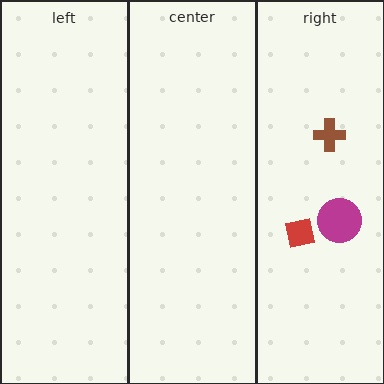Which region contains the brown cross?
The right region.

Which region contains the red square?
The right region.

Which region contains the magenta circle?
The right region.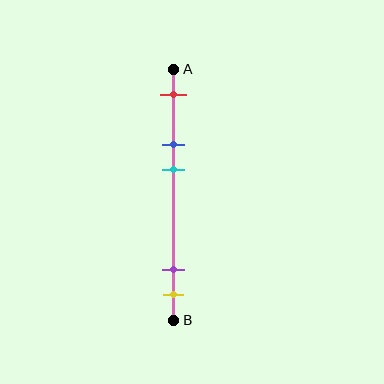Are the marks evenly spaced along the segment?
No, the marks are not evenly spaced.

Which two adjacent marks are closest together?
The purple and yellow marks are the closest adjacent pair.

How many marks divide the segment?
There are 5 marks dividing the segment.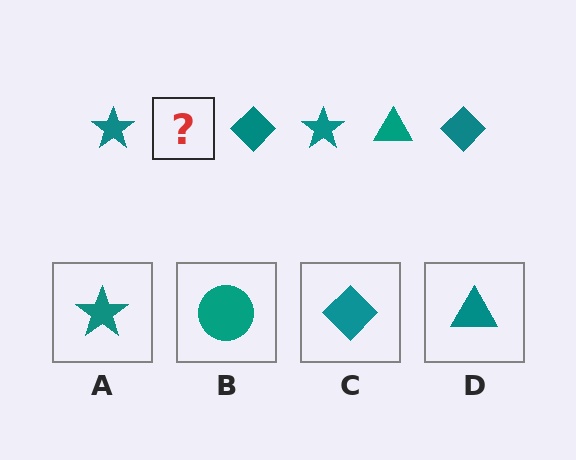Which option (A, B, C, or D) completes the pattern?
D.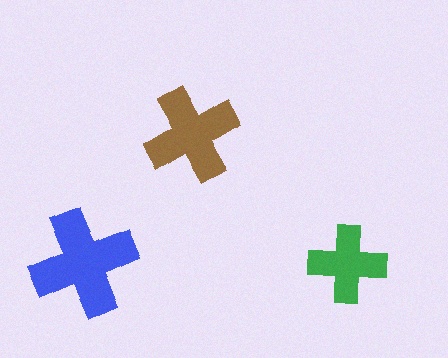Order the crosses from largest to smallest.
the blue one, the brown one, the green one.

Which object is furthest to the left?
The blue cross is leftmost.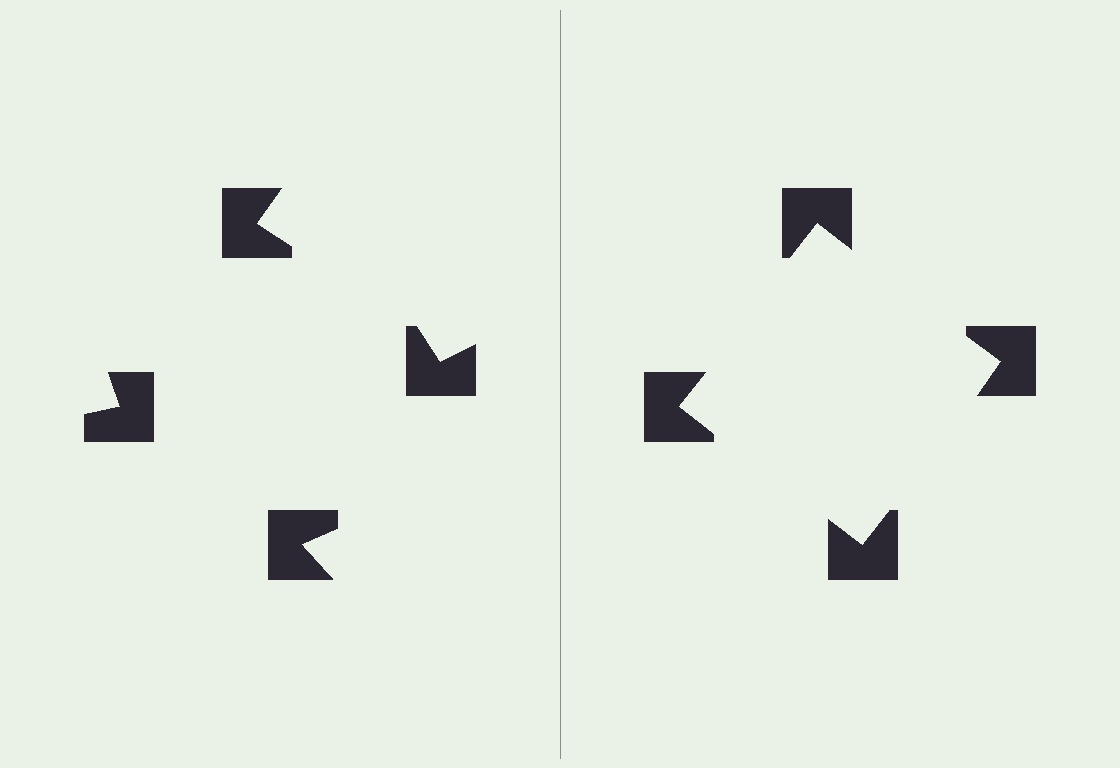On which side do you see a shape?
An illusory square appears on the right side. On the left side the wedge cuts are rotated, so no coherent shape forms.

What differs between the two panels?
The notched squares are positioned identically on both sides; only the wedge orientations differ. On the right they align to a square; on the left they are misaligned.